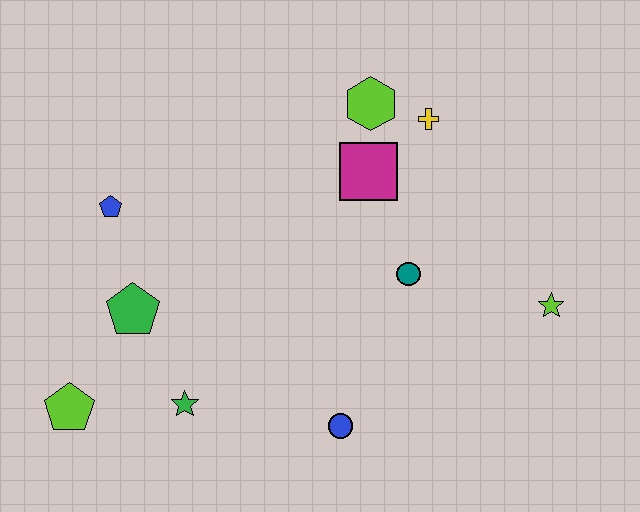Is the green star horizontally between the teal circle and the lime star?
No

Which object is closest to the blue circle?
The green star is closest to the blue circle.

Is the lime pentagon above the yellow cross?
No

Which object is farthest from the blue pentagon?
The lime star is farthest from the blue pentagon.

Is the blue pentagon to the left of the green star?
Yes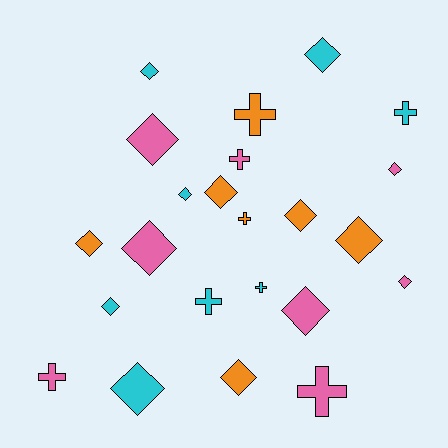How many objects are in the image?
There are 23 objects.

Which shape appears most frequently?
Diamond, with 15 objects.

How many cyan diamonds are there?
There are 5 cyan diamonds.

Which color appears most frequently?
Cyan, with 8 objects.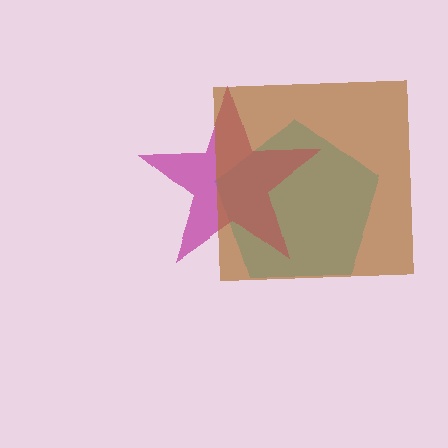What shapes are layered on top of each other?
The layered shapes are: a cyan pentagon, a magenta star, a brown square.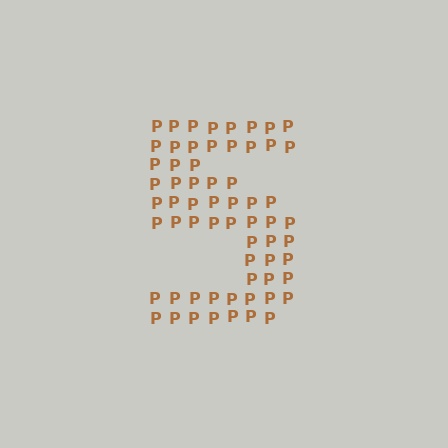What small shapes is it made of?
It is made of small letter P's.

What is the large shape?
The large shape is the digit 5.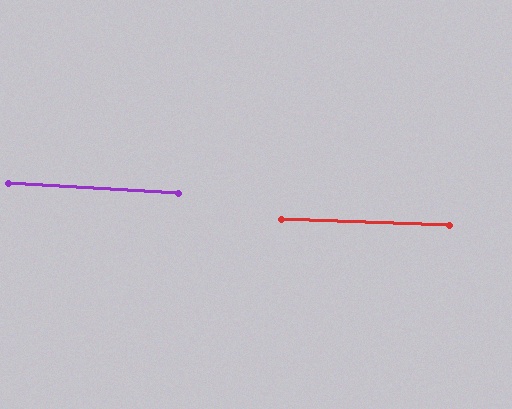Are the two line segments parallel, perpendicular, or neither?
Parallel — their directions differ by only 1.1°.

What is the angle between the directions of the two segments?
Approximately 1 degree.